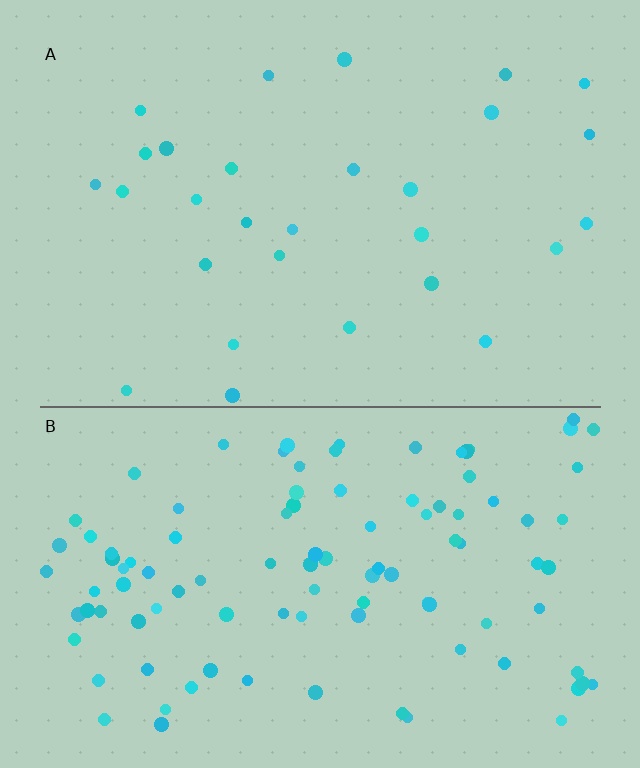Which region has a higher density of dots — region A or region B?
B (the bottom).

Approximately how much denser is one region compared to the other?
Approximately 3.6× — region B over region A.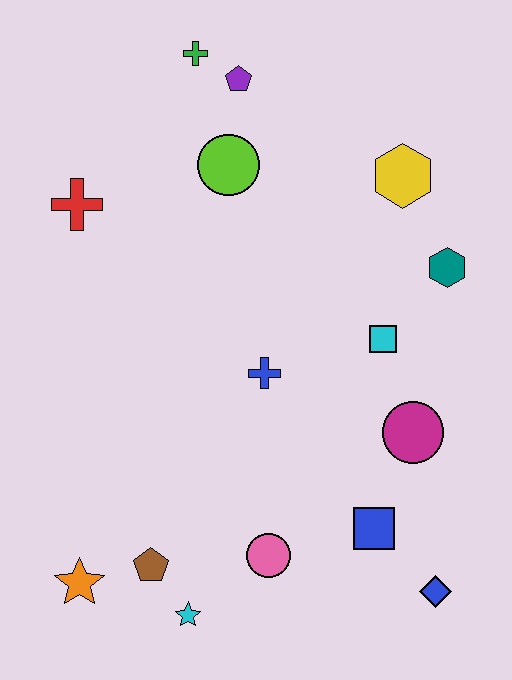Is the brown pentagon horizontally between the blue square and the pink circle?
No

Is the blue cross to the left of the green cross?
No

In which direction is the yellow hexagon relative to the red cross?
The yellow hexagon is to the right of the red cross.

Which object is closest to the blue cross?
The cyan square is closest to the blue cross.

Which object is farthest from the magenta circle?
The green cross is farthest from the magenta circle.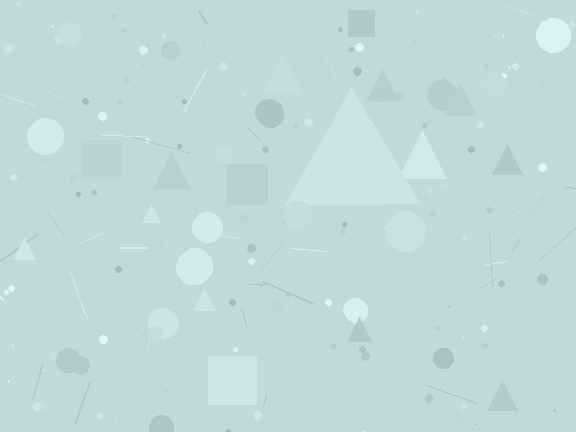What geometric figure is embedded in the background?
A triangle is embedded in the background.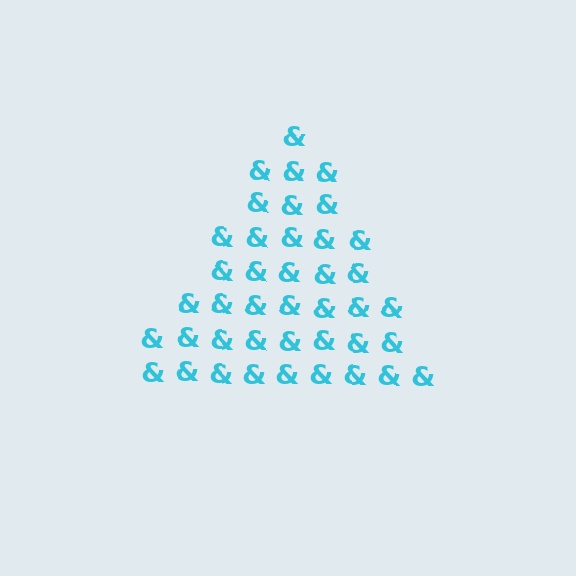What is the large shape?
The large shape is a triangle.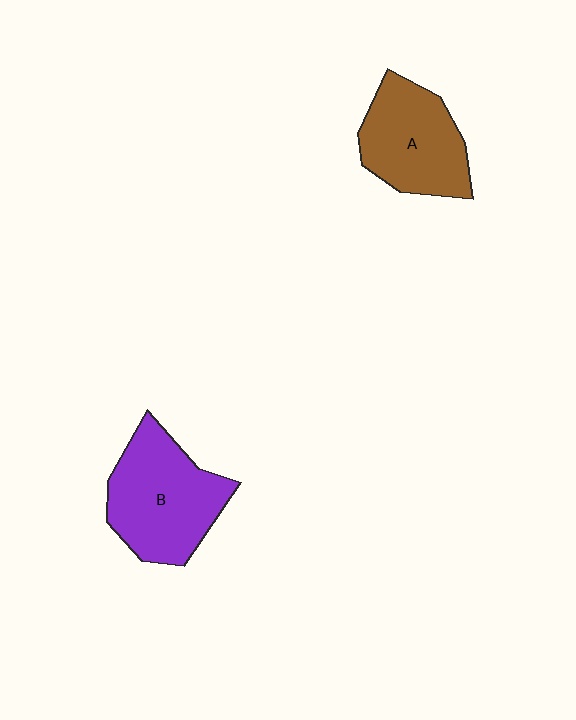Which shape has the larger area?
Shape B (purple).